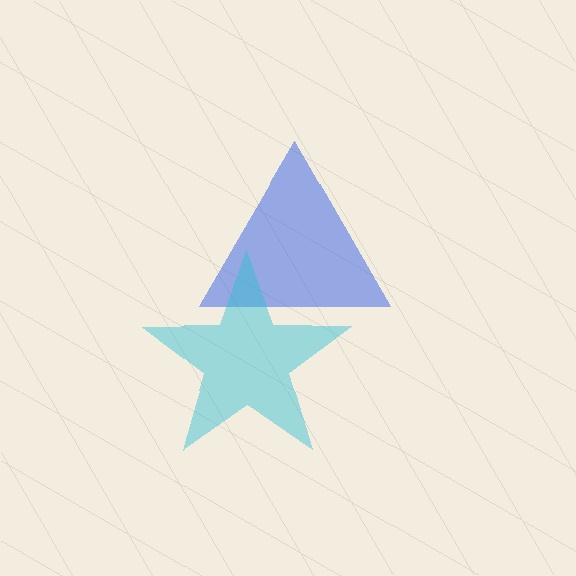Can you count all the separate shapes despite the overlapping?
Yes, there are 2 separate shapes.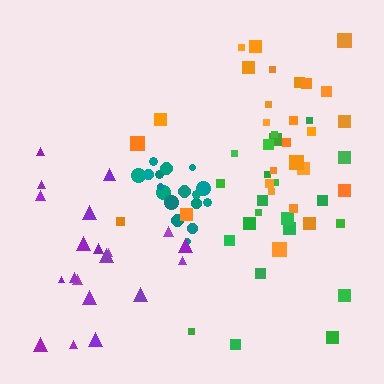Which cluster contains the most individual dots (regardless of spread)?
Orange (29).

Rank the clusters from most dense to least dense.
teal, orange, green, purple.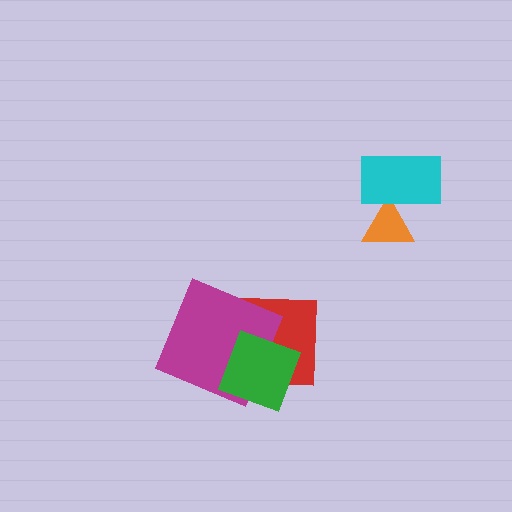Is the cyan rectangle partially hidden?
No, no other shape covers it.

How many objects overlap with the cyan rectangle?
1 object overlaps with the cyan rectangle.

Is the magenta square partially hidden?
Yes, it is partially covered by another shape.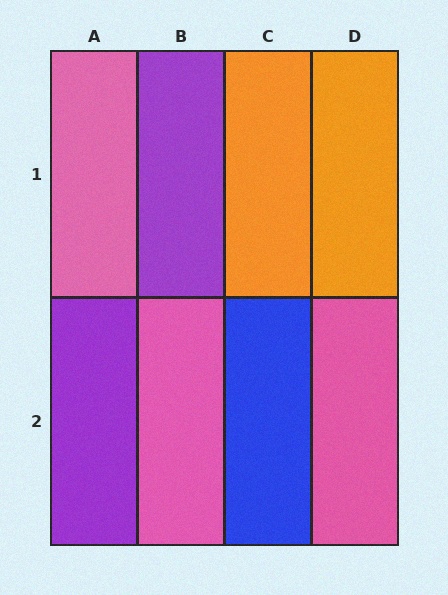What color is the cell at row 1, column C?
Orange.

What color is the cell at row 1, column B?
Purple.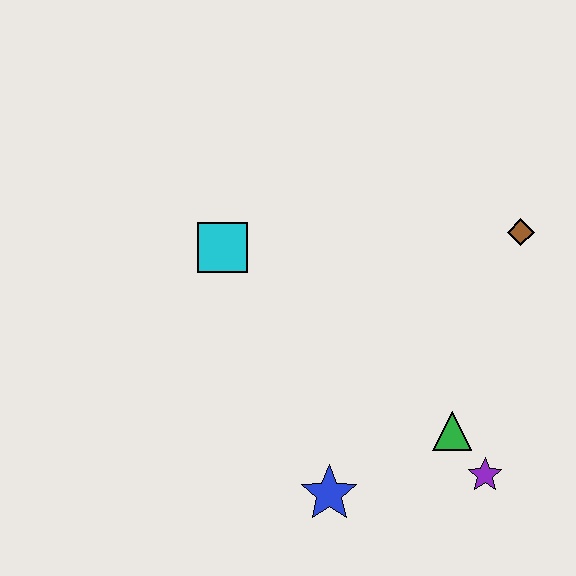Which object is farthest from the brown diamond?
The blue star is farthest from the brown diamond.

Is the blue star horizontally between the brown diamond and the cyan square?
Yes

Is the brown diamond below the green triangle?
No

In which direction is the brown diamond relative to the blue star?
The brown diamond is above the blue star.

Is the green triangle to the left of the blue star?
No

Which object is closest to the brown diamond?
The green triangle is closest to the brown diamond.